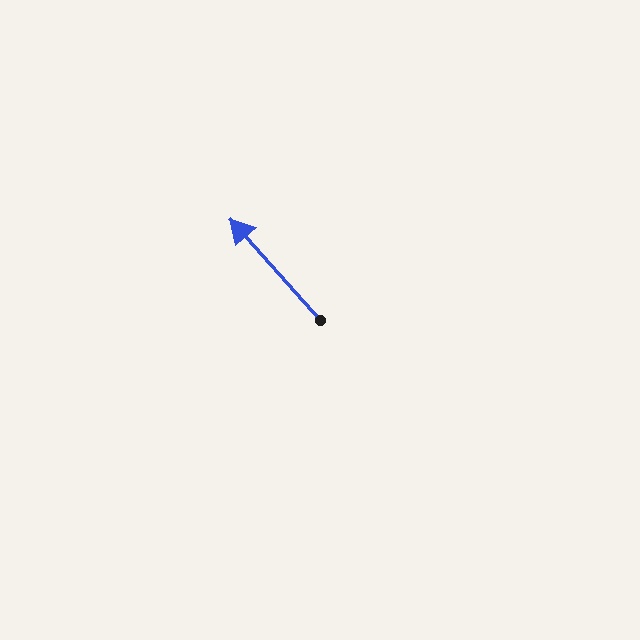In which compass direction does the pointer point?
Northwest.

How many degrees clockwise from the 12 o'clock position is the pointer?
Approximately 318 degrees.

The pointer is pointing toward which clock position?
Roughly 11 o'clock.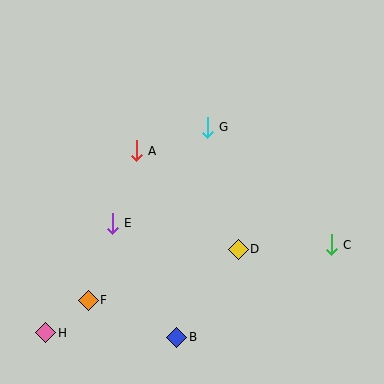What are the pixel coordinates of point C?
Point C is at (331, 245).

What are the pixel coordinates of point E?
Point E is at (112, 223).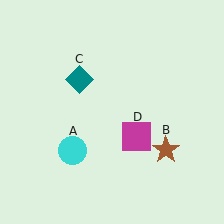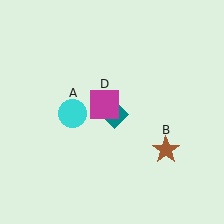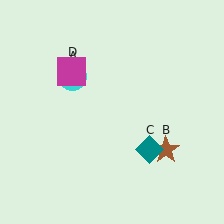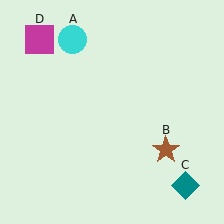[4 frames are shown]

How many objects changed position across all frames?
3 objects changed position: cyan circle (object A), teal diamond (object C), magenta square (object D).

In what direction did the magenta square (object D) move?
The magenta square (object D) moved up and to the left.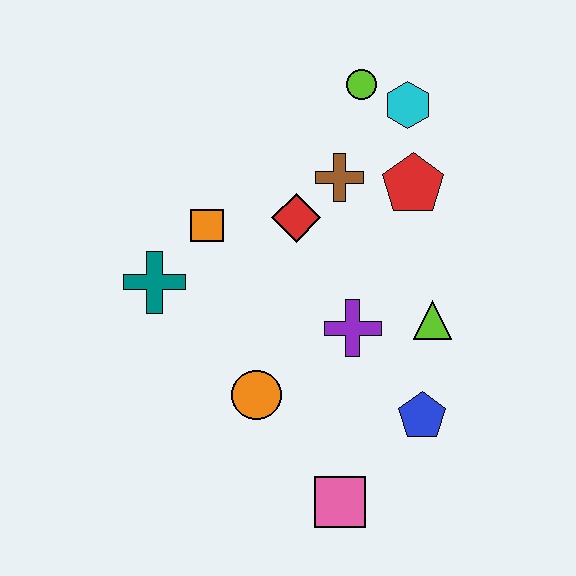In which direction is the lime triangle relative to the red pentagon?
The lime triangle is below the red pentagon.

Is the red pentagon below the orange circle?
No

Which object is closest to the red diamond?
The brown cross is closest to the red diamond.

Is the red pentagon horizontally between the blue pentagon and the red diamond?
Yes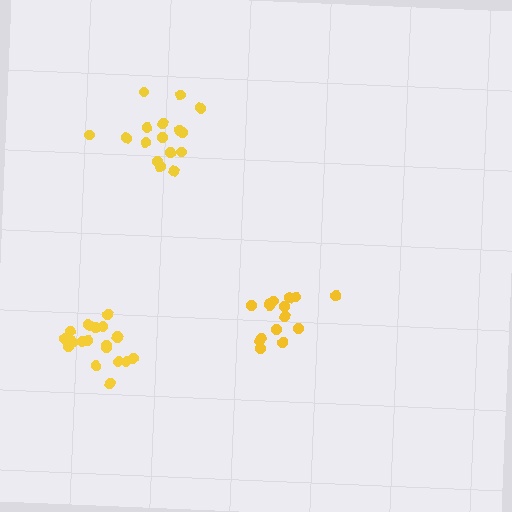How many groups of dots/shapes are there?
There are 3 groups.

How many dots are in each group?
Group 1: 15 dots, Group 2: 16 dots, Group 3: 21 dots (52 total).